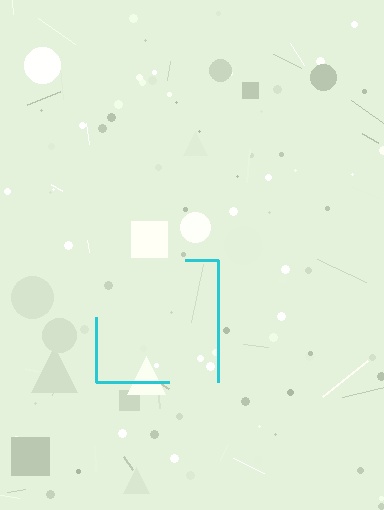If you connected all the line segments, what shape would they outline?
They would outline a square.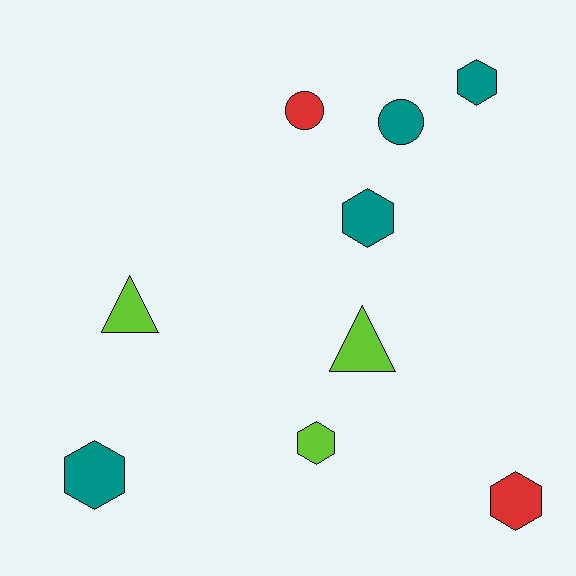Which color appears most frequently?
Teal, with 4 objects.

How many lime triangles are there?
There are 2 lime triangles.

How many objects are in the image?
There are 9 objects.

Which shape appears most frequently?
Hexagon, with 5 objects.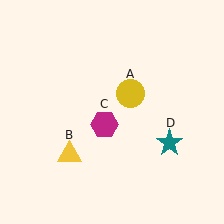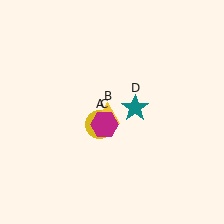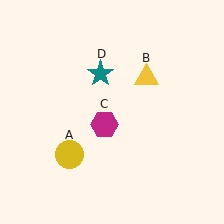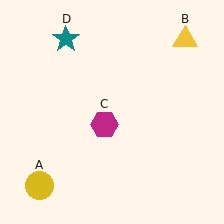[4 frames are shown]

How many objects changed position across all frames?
3 objects changed position: yellow circle (object A), yellow triangle (object B), teal star (object D).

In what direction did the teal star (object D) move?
The teal star (object D) moved up and to the left.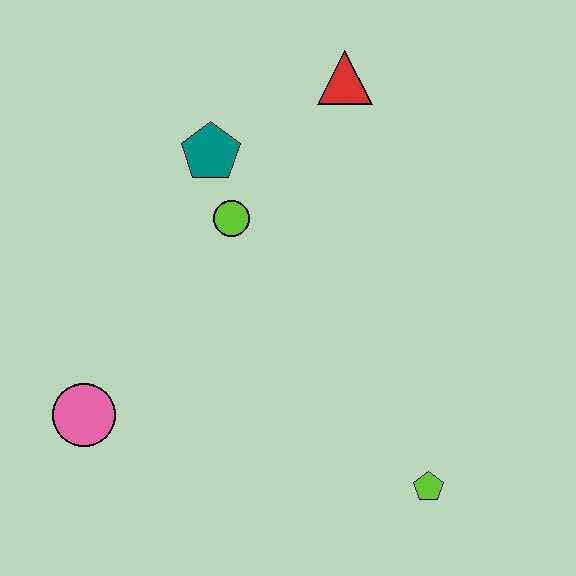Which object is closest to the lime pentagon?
The lime circle is closest to the lime pentagon.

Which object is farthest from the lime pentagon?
The red triangle is farthest from the lime pentagon.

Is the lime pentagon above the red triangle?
No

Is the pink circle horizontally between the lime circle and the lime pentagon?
No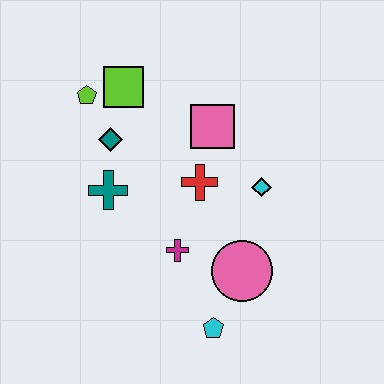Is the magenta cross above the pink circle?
Yes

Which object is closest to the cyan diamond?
The red cross is closest to the cyan diamond.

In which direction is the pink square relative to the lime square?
The pink square is to the right of the lime square.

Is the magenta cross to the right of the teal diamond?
Yes